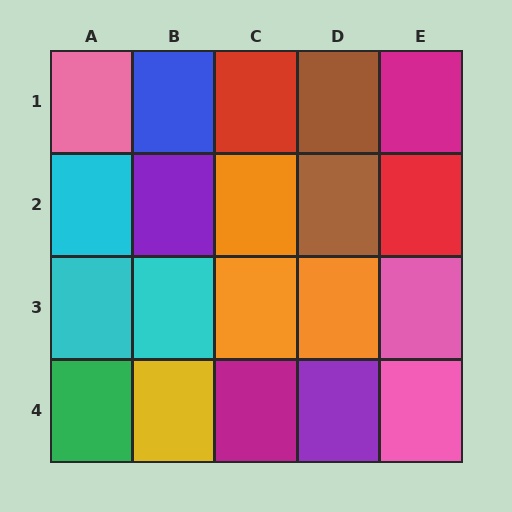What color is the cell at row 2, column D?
Brown.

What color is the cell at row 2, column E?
Red.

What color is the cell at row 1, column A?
Pink.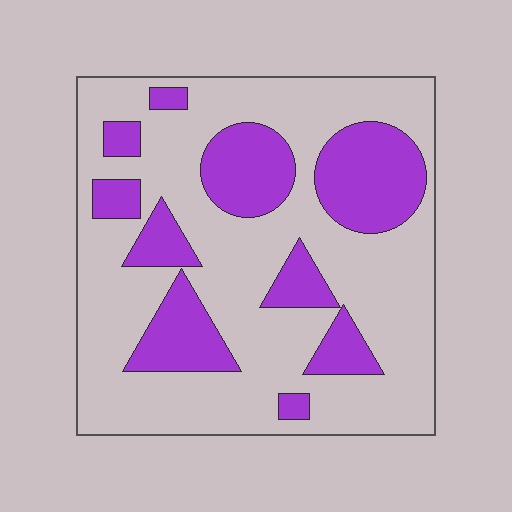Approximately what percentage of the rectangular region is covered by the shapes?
Approximately 30%.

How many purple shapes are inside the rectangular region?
10.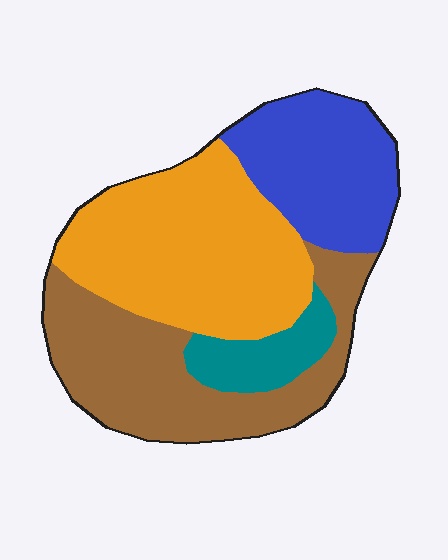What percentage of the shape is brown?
Brown covers about 30% of the shape.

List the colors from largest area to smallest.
From largest to smallest: orange, brown, blue, teal.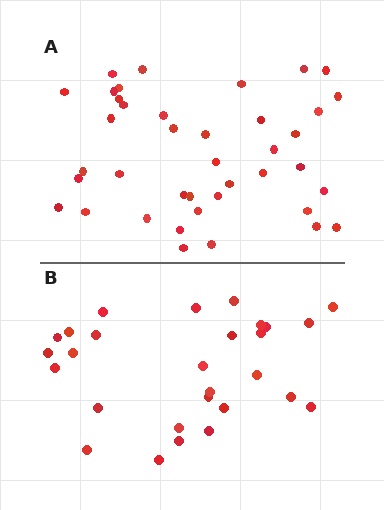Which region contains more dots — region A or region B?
Region A (the top region) has more dots.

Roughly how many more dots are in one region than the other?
Region A has roughly 12 or so more dots than region B.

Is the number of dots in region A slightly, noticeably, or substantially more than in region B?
Region A has noticeably more, but not dramatically so. The ratio is roughly 1.4 to 1.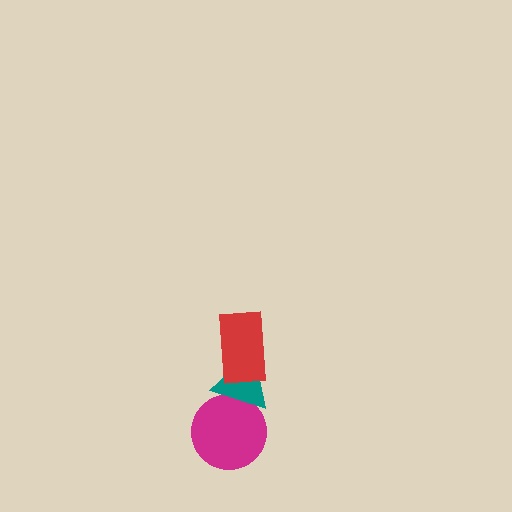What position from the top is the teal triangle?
The teal triangle is 2nd from the top.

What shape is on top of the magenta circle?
The teal triangle is on top of the magenta circle.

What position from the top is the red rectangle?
The red rectangle is 1st from the top.